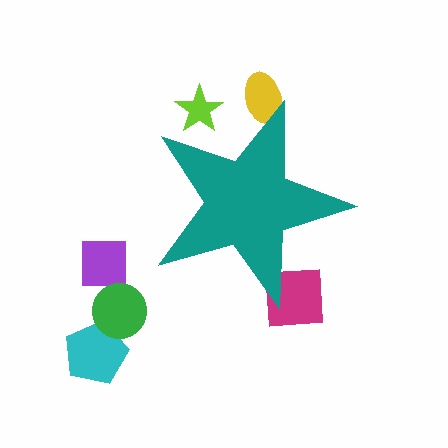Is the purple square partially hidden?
No, the purple square is fully visible.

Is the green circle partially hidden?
No, the green circle is fully visible.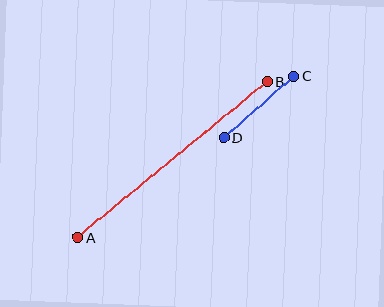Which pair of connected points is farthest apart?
Points A and B are farthest apart.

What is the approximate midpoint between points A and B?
The midpoint is at approximately (172, 159) pixels.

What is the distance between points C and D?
The distance is approximately 93 pixels.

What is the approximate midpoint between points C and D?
The midpoint is at approximately (259, 107) pixels.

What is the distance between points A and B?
The distance is approximately 245 pixels.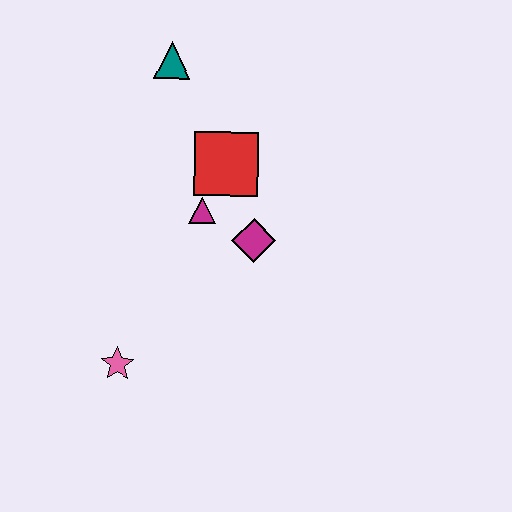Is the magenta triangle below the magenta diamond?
No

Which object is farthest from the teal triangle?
The pink star is farthest from the teal triangle.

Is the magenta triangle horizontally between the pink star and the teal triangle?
No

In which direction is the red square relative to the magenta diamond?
The red square is above the magenta diamond.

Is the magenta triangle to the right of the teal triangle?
Yes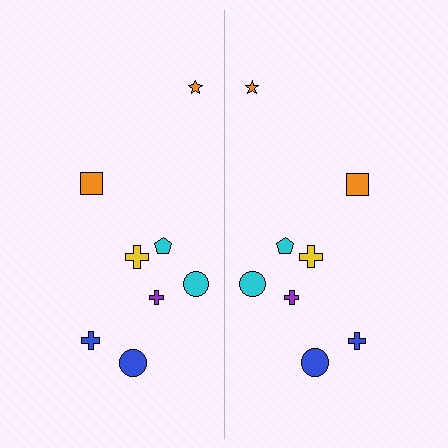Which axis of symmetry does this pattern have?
The pattern has a vertical axis of symmetry running through the center of the image.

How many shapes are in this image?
There are 16 shapes in this image.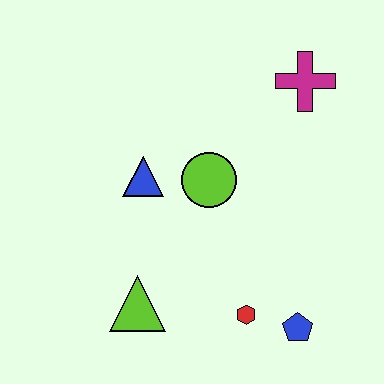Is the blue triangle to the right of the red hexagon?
No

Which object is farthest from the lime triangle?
The magenta cross is farthest from the lime triangle.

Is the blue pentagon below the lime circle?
Yes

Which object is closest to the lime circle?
The blue triangle is closest to the lime circle.